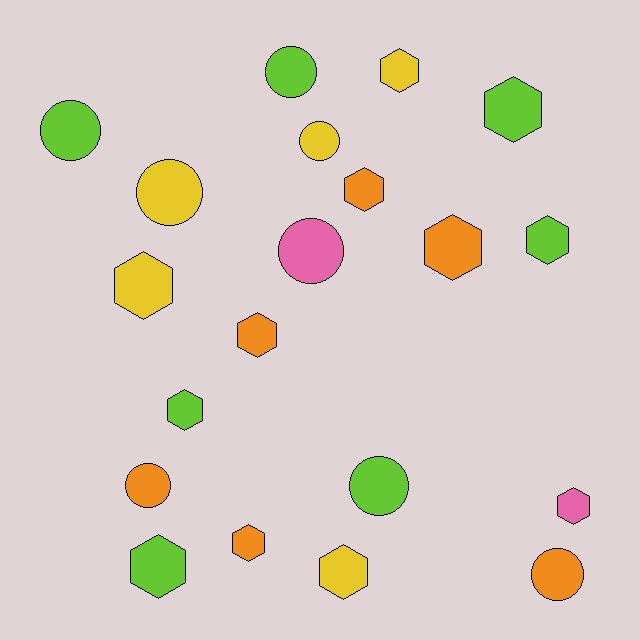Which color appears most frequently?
Lime, with 7 objects.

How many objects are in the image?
There are 20 objects.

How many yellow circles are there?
There are 2 yellow circles.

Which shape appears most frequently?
Hexagon, with 12 objects.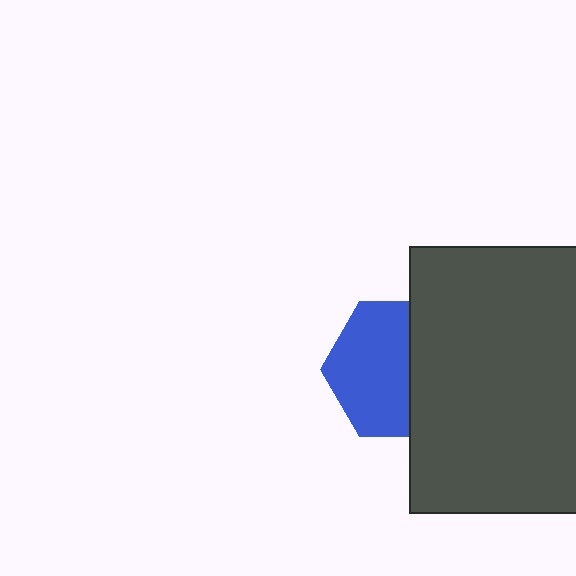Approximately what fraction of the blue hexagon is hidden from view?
Roughly 41% of the blue hexagon is hidden behind the dark gray rectangle.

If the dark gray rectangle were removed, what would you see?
You would see the complete blue hexagon.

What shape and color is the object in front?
The object in front is a dark gray rectangle.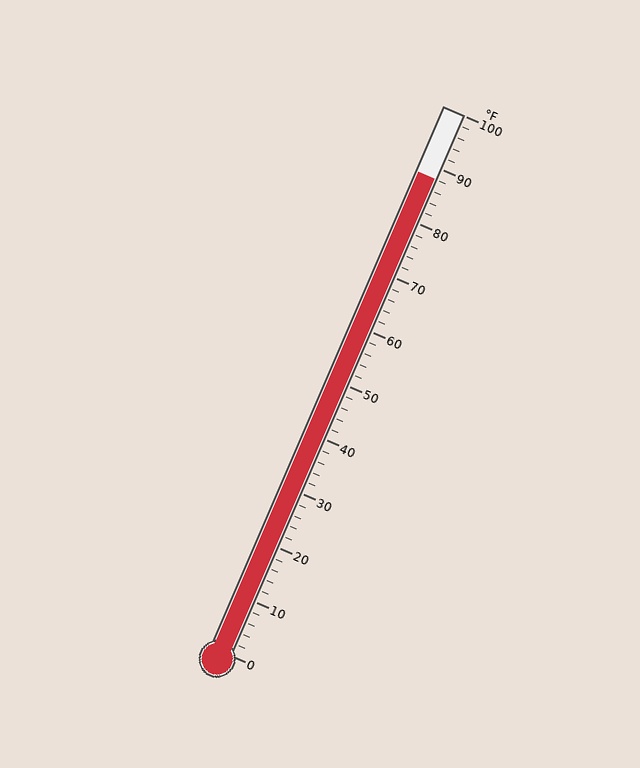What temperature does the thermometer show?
The thermometer shows approximately 88°F.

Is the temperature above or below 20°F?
The temperature is above 20°F.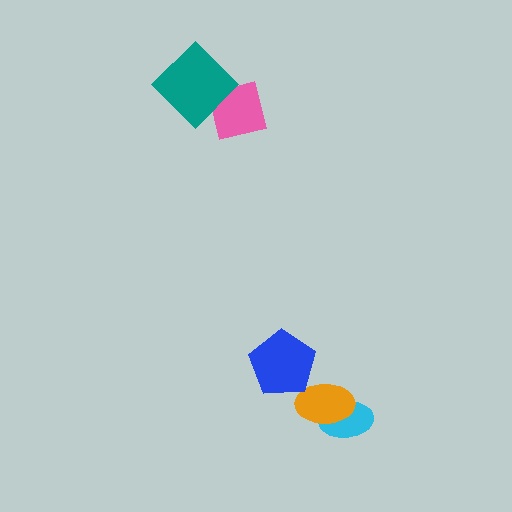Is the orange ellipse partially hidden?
Yes, it is partially covered by another shape.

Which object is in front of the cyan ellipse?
The orange ellipse is in front of the cyan ellipse.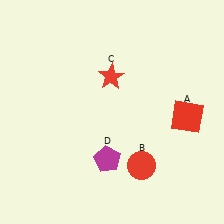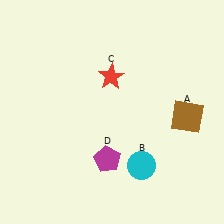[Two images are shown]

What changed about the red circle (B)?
In Image 1, B is red. In Image 2, it changed to cyan.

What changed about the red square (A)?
In Image 1, A is red. In Image 2, it changed to brown.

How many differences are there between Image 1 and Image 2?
There are 2 differences between the two images.